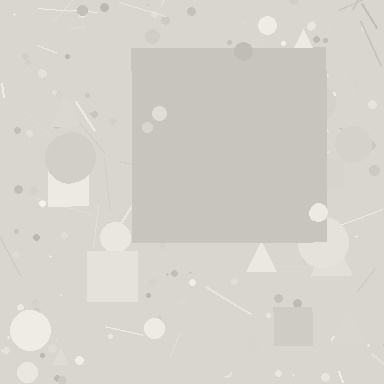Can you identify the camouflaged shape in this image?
The camouflaged shape is a square.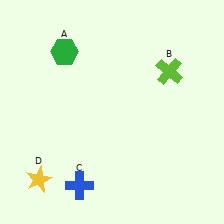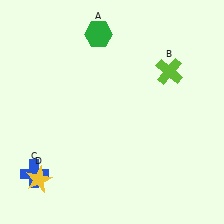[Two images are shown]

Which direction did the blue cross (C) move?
The blue cross (C) moved left.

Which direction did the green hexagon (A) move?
The green hexagon (A) moved right.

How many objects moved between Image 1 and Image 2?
2 objects moved between the two images.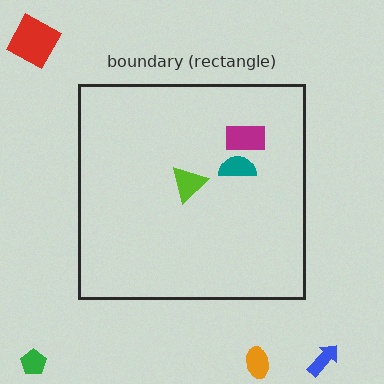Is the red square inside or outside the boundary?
Outside.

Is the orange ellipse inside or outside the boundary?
Outside.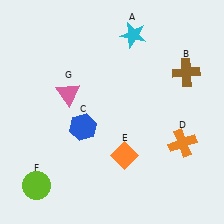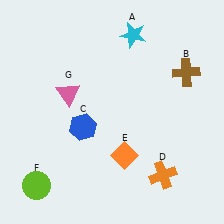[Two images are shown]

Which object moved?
The orange cross (D) moved down.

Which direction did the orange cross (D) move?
The orange cross (D) moved down.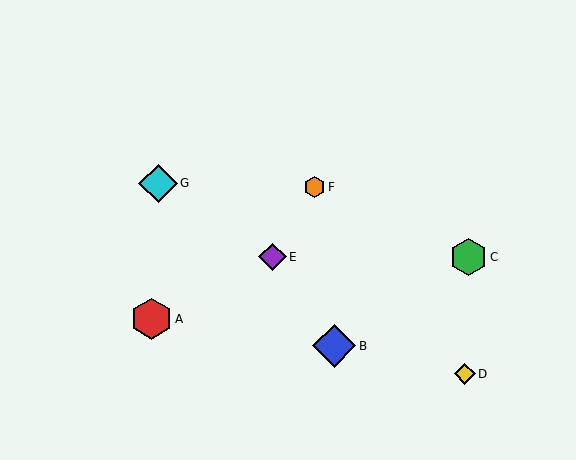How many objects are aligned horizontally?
2 objects (C, E) are aligned horizontally.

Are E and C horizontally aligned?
Yes, both are at y≈257.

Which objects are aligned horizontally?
Objects C, E are aligned horizontally.